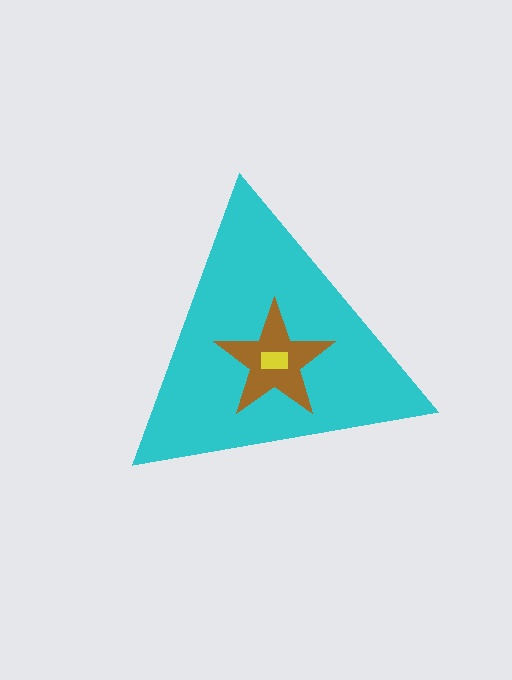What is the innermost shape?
The yellow rectangle.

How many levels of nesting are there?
3.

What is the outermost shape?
The cyan triangle.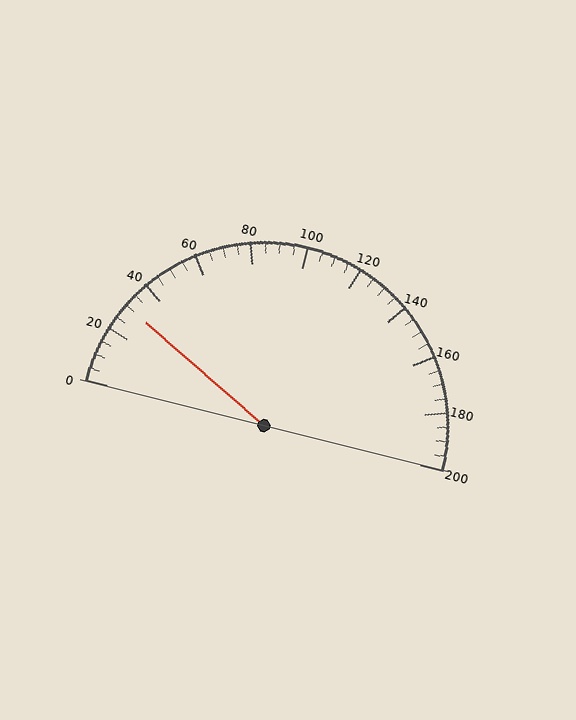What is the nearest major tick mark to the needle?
The nearest major tick mark is 40.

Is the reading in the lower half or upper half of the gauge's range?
The reading is in the lower half of the range (0 to 200).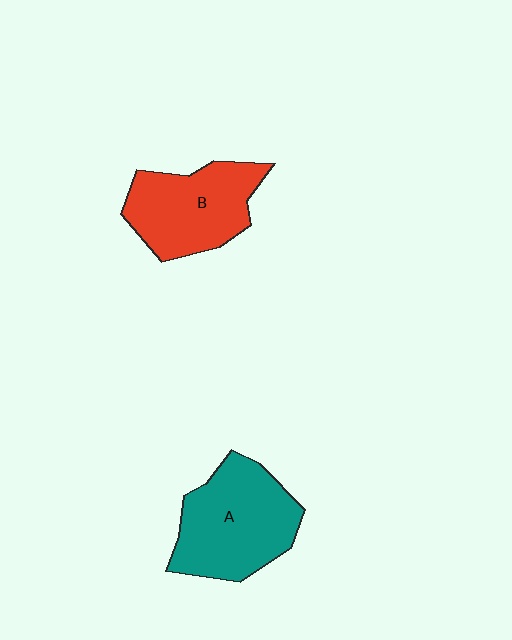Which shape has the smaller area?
Shape B (red).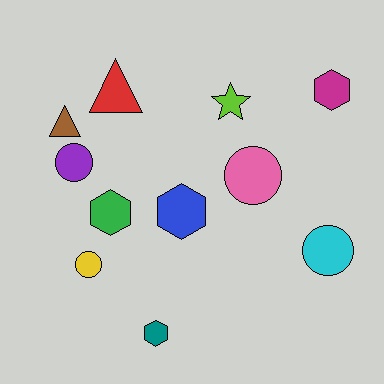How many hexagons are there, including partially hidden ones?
There are 4 hexagons.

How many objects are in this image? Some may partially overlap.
There are 11 objects.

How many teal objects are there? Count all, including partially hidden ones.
There is 1 teal object.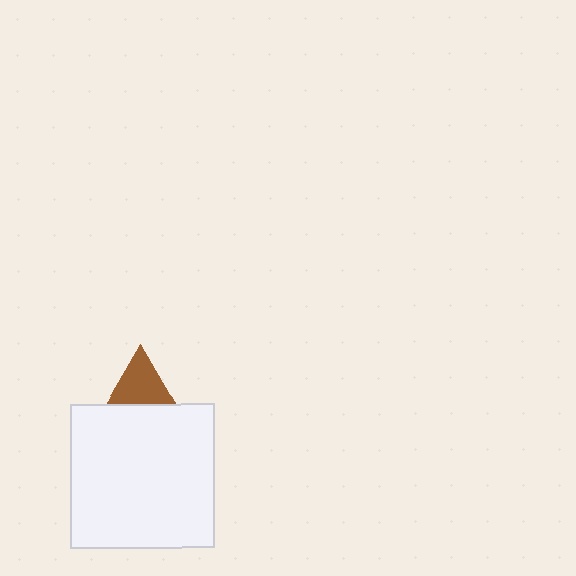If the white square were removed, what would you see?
You would see the complete brown triangle.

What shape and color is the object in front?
The object in front is a white square.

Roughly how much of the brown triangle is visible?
A small part of it is visible (roughly 36%).